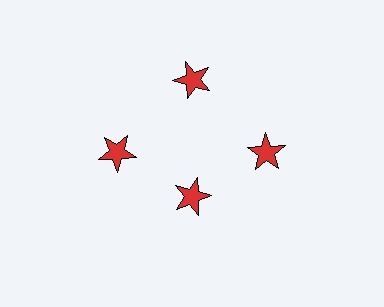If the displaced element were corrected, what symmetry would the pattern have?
It would have 4-fold rotational symmetry — the pattern would map onto itself every 90 degrees.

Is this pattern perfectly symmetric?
No. The 4 red stars are arranged in a ring, but one element near the 6 o'clock position is pulled inward toward the center, breaking the 4-fold rotational symmetry.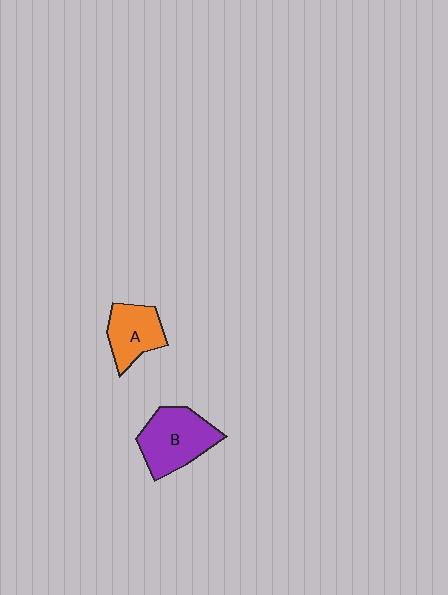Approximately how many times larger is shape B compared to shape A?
Approximately 1.4 times.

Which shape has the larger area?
Shape B (purple).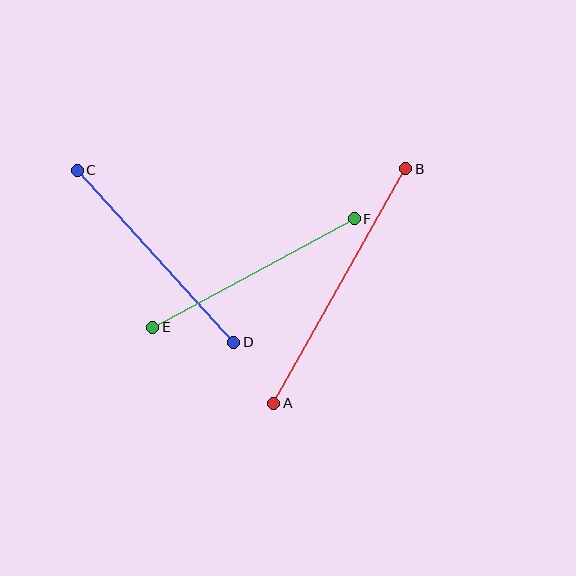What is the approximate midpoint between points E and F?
The midpoint is at approximately (253, 273) pixels.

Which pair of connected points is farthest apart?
Points A and B are farthest apart.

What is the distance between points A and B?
The distance is approximately 269 pixels.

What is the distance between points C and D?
The distance is approximately 232 pixels.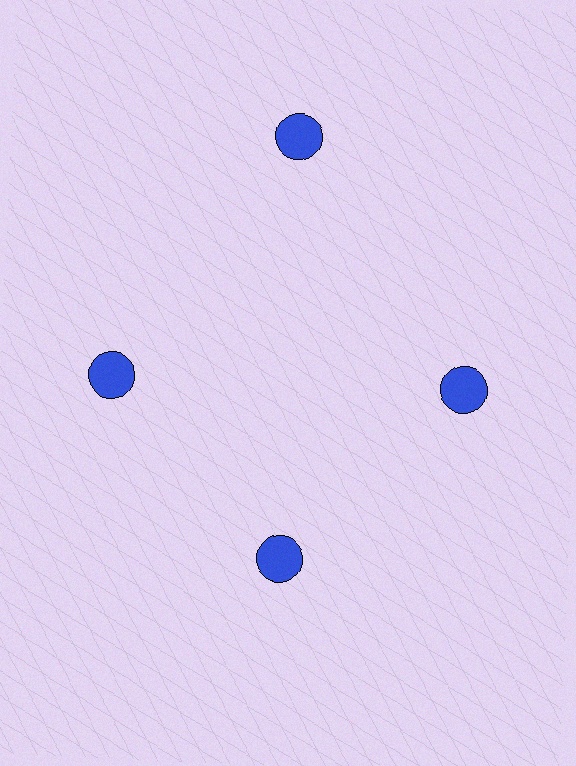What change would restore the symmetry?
The symmetry would be restored by moving it inward, back onto the ring so that all 4 circles sit at equal angles and equal distance from the center.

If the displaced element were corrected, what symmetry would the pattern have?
It would have 4-fold rotational symmetry — the pattern would map onto itself every 90 degrees.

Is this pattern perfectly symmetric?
No. The 4 blue circles are arranged in a ring, but one element near the 12 o'clock position is pushed outward from the center, breaking the 4-fold rotational symmetry.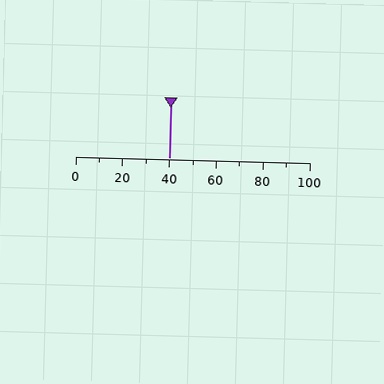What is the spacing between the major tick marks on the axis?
The major ticks are spaced 20 apart.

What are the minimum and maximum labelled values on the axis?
The axis runs from 0 to 100.